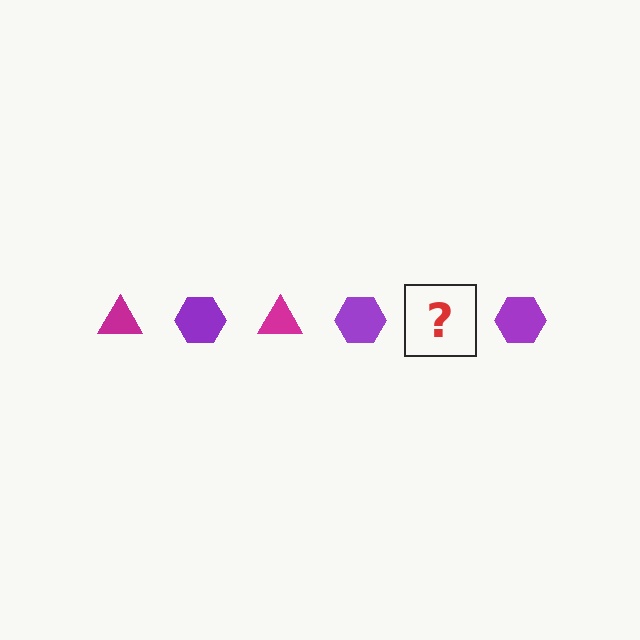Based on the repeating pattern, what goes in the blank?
The blank should be a magenta triangle.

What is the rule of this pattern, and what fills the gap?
The rule is that the pattern alternates between magenta triangle and purple hexagon. The gap should be filled with a magenta triangle.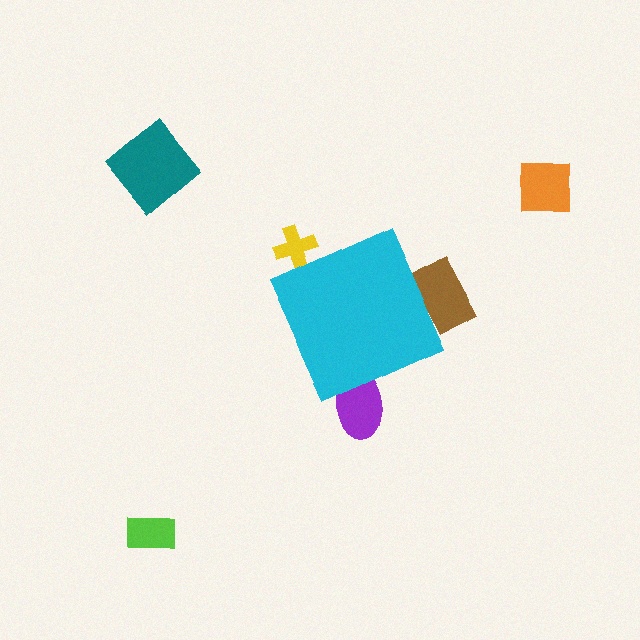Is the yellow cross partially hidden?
Yes, the yellow cross is partially hidden behind the cyan diamond.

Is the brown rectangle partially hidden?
Yes, the brown rectangle is partially hidden behind the cyan diamond.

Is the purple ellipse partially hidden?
Yes, the purple ellipse is partially hidden behind the cyan diamond.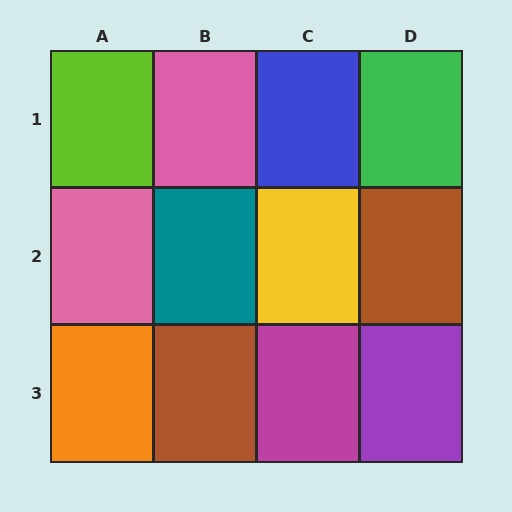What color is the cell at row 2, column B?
Teal.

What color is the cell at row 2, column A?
Pink.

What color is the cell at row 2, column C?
Yellow.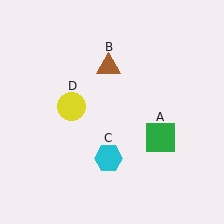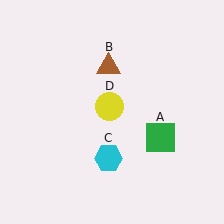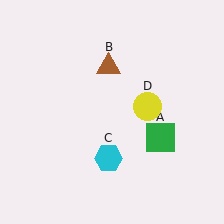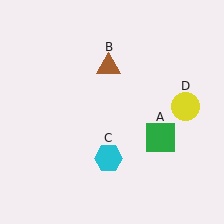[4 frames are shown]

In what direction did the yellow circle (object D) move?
The yellow circle (object D) moved right.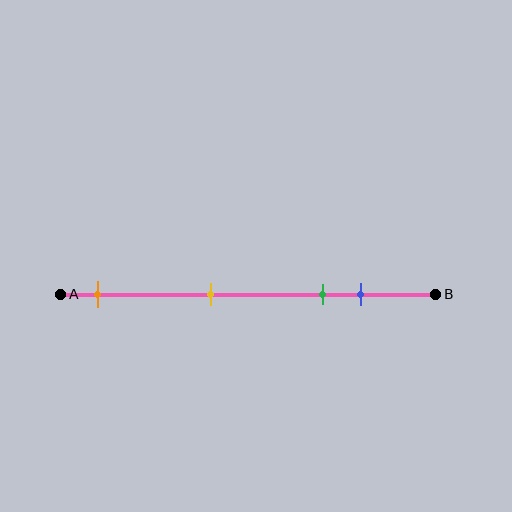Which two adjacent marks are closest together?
The green and blue marks are the closest adjacent pair.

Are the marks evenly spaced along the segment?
No, the marks are not evenly spaced.